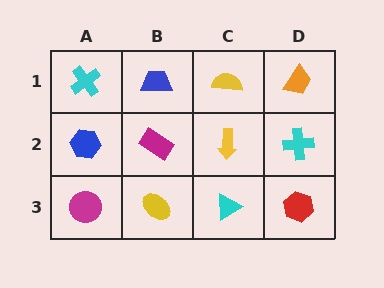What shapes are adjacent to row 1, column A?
A blue hexagon (row 2, column A), a blue trapezoid (row 1, column B).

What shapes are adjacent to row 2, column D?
An orange trapezoid (row 1, column D), a red hexagon (row 3, column D), a yellow arrow (row 2, column C).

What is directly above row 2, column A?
A cyan cross.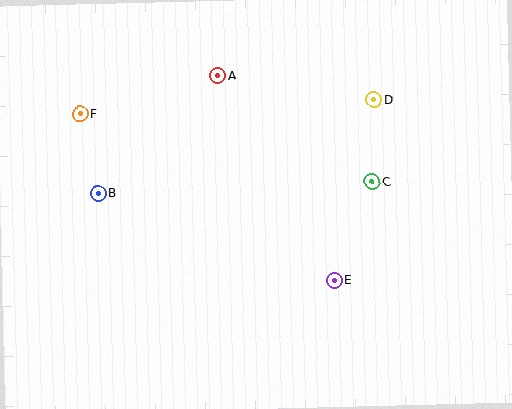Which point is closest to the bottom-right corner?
Point E is closest to the bottom-right corner.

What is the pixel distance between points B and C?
The distance between B and C is 275 pixels.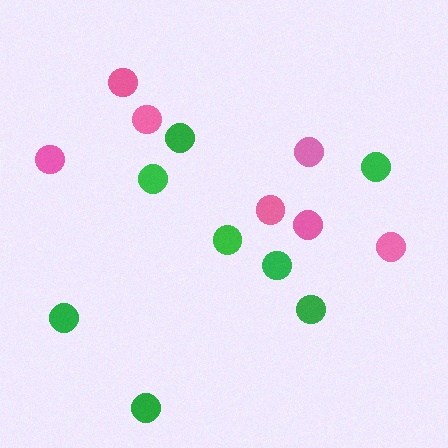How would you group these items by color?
There are 2 groups: one group of green circles (8) and one group of pink circles (7).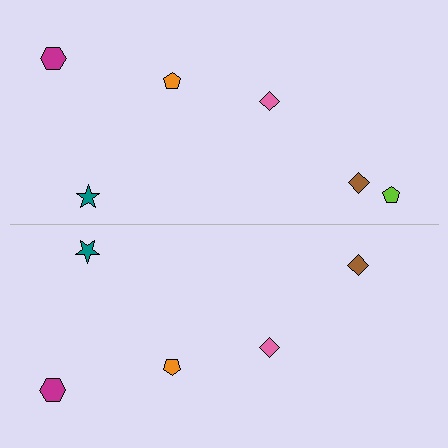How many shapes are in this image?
There are 11 shapes in this image.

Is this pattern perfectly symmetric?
No, the pattern is not perfectly symmetric. A lime pentagon is missing from the bottom side.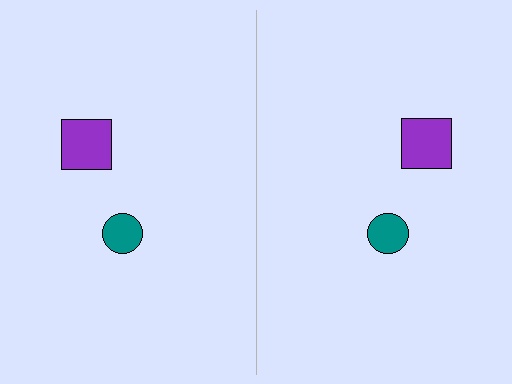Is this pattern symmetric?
Yes, this pattern has bilateral (reflection) symmetry.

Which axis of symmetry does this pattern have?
The pattern has a vertical axis of symmetry running through the center of the image.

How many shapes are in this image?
There are 4 shapes in this image.